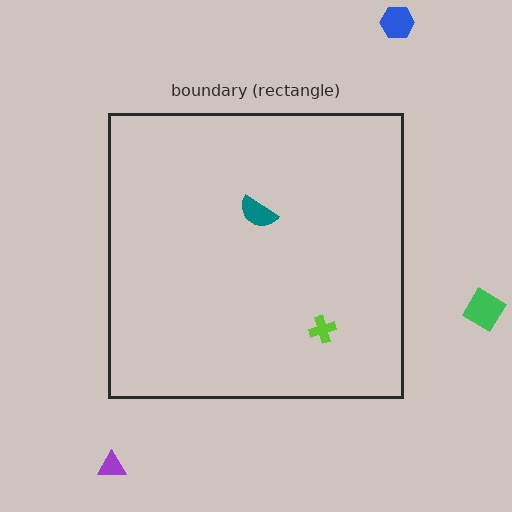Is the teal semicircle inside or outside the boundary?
Inside.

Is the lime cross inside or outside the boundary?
Inside.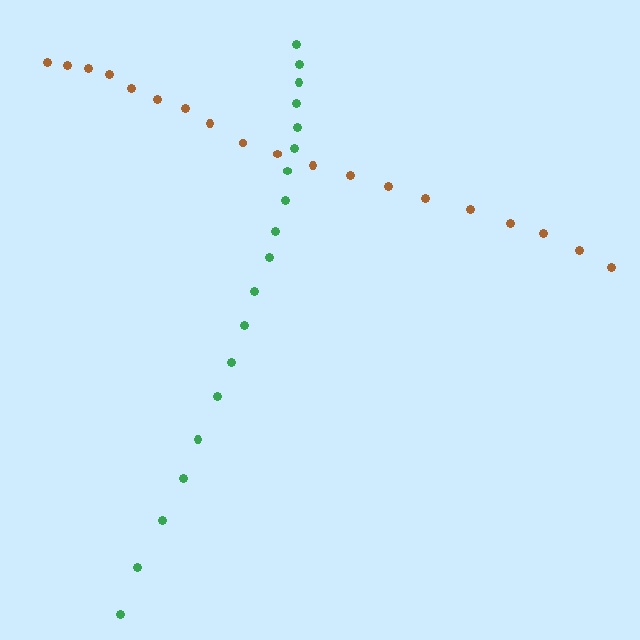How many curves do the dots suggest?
There are 2 distinct paths.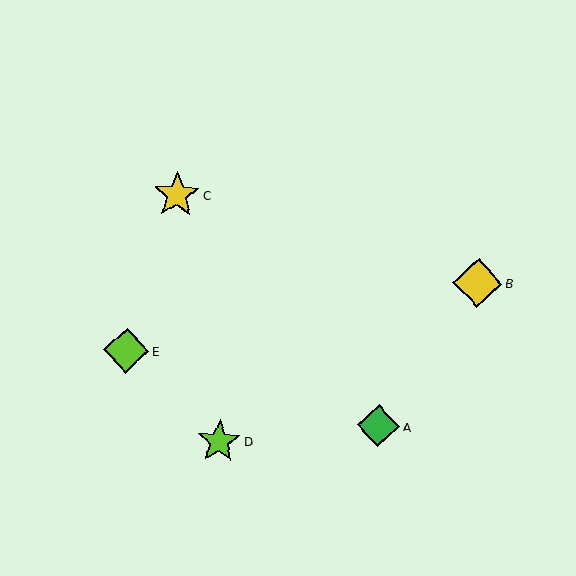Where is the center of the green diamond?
The center of the green diamond is at (378, 426).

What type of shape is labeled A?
Shape A is a green diamond.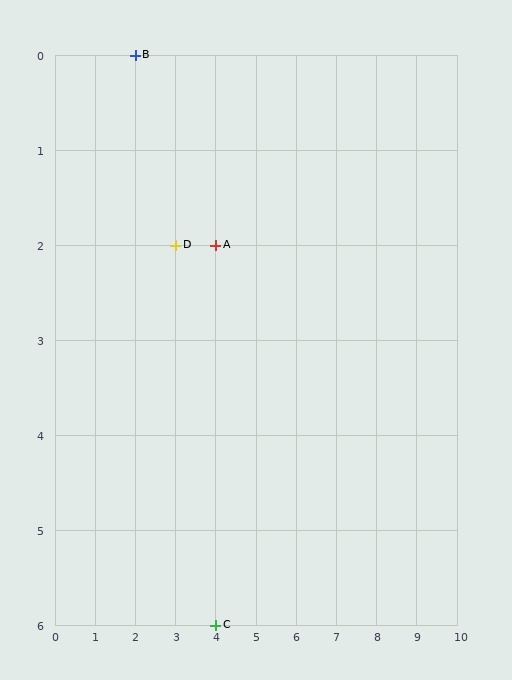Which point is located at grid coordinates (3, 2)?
Point D is at (3, 2).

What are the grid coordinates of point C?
Point C is at grid coordinates (4, 6).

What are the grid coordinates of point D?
Point D is at grid coordinates (3, 2).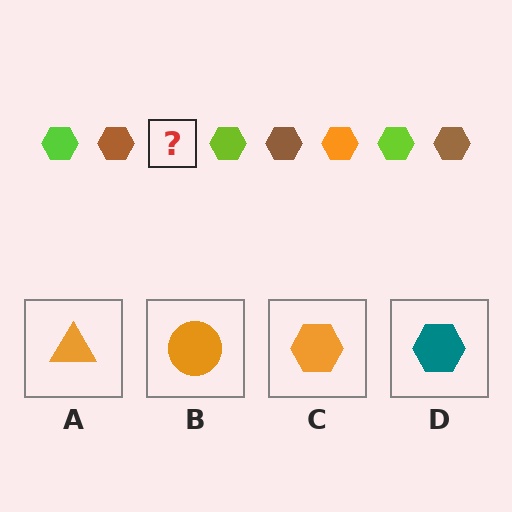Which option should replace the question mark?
Option C.